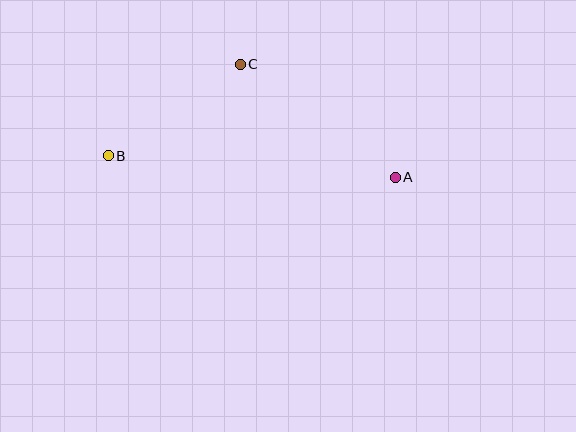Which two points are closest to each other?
Points B and C are closest to each other.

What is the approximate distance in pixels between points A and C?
The distance between A and C is approximately 192 pixels.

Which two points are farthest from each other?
Points A and B are farthest from each other.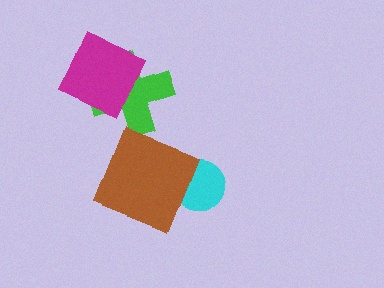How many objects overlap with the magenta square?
1 object overlaps with the magenta square.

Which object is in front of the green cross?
The magenta square is in front of the green cross.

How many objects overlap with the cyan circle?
1 object overlaps with the cyan circle.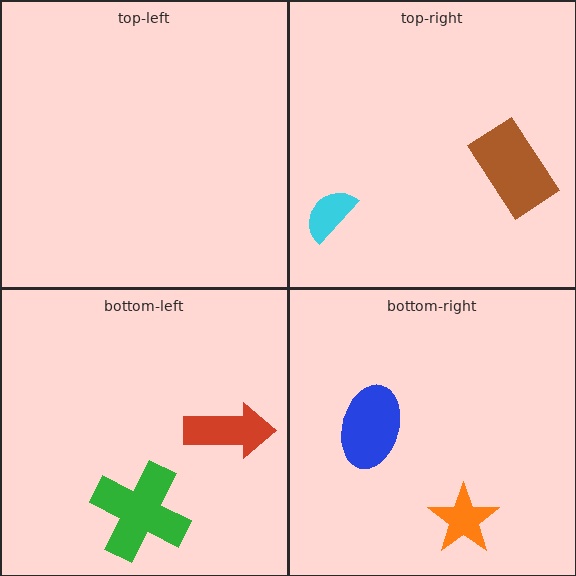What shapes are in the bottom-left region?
The green cross, the red arrow.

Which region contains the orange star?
The bottom-right region.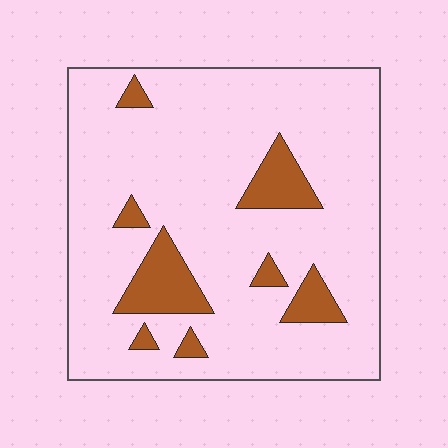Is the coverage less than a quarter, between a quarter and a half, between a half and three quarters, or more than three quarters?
Less than a quarter.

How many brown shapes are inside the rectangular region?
8.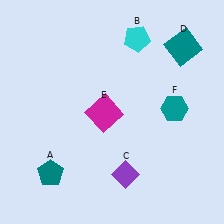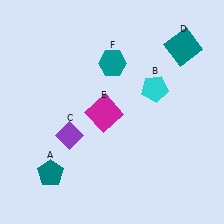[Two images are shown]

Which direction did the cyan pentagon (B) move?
The cyan pentagon (B) moved down.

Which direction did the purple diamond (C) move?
The purple diamond (C) moved left.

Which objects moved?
The objects that moved are: the cyan pentagon (B), the purple diamond (C), the teal hexagon (F).